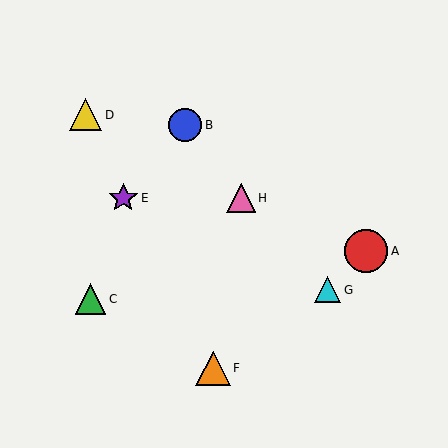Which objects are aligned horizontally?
Objects E, H are aligned horizontally.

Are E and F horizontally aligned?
No, E is at y≈198 and F is at y≈368.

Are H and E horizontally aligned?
Yes, both are at y≈198.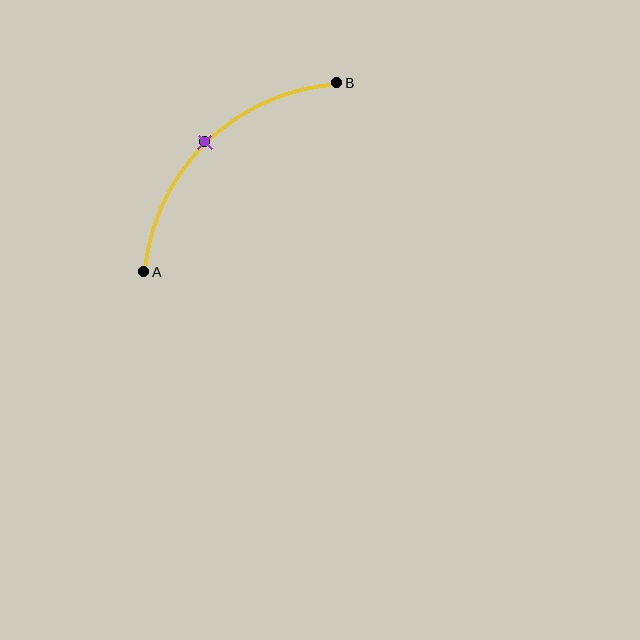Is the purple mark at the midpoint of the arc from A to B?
Yes. The purple mark lies on the arc at equal arc-length from both A and B — it is the arc midpoint.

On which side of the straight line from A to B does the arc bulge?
The arc bulges above and to the left of the straight line connecting A and B.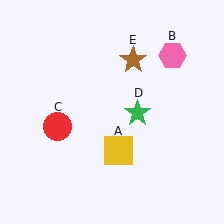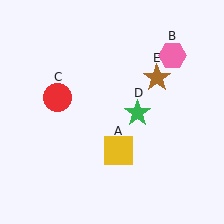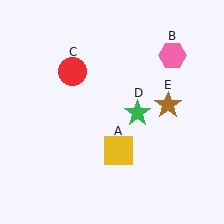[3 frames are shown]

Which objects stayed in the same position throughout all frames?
Yellow square (object A) and pink hexagon (object B) and green star (object D) remained stationary.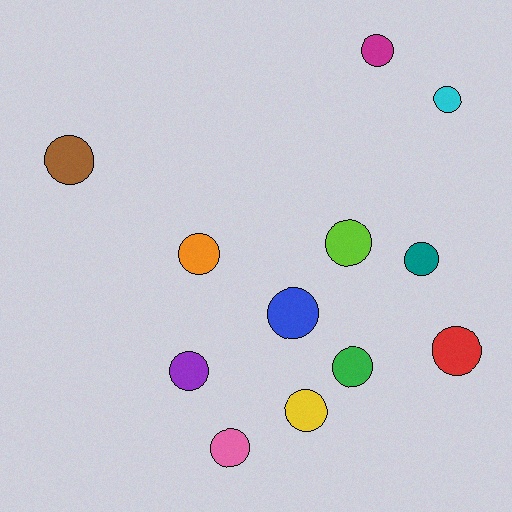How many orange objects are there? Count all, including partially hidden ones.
There is 1 orange object.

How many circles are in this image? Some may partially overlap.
There are 12 circles.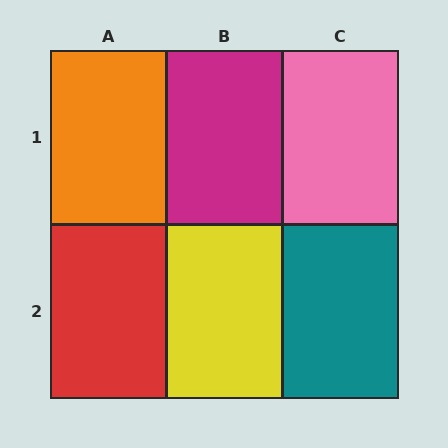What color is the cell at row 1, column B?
Magenta.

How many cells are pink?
1 cell is pink.